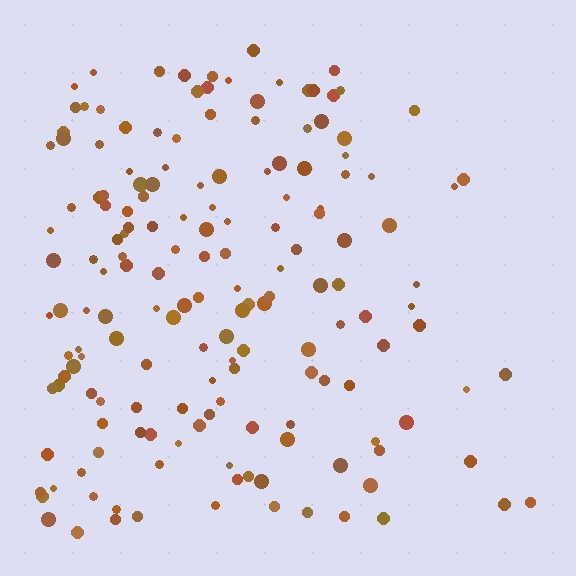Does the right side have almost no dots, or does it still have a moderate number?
Still a moderate number, just noticeably fewer than the left.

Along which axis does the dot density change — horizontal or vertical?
Horizontal.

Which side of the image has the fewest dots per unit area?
The right.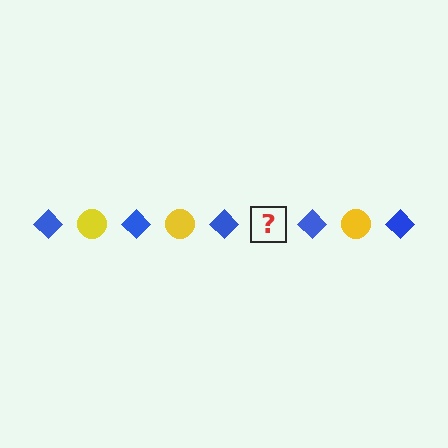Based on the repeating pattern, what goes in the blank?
The blank should be a yellow circle.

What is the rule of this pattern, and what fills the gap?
The rule is that the pattern alternates between blue diamond and yellow circle. The gap should be filled with a yellow circle.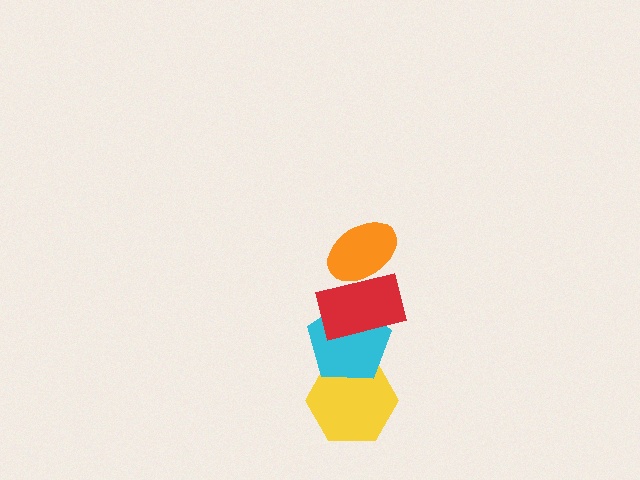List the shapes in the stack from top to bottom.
From top to bottom: the orange ellipse, the red rectangle, the cyan pentagon, the yellow hexagon.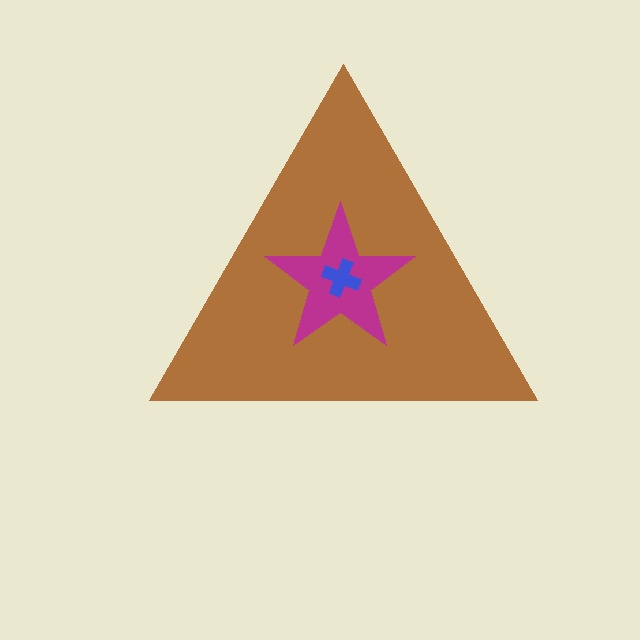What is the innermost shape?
The blue cross.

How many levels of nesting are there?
3.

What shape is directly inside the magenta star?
The blue cross.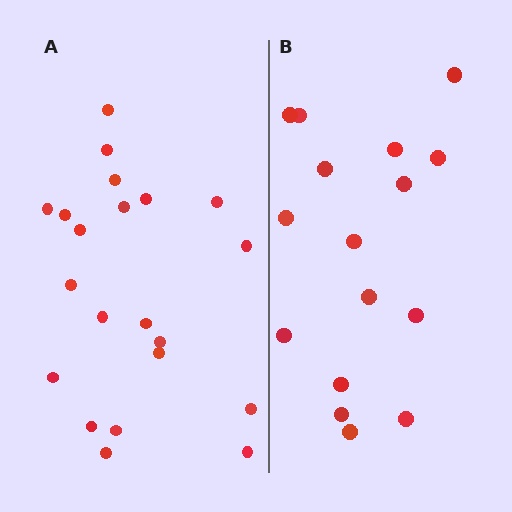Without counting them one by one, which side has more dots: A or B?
Region A (the left region) has more dots.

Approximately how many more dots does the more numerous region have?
Region A has about 5 more dots than region B.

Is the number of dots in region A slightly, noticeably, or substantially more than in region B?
Region A has noticeably more, but not dramatically so. The ratio is roughly 1.3 to 1.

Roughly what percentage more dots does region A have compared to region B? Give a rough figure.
About 30% more.